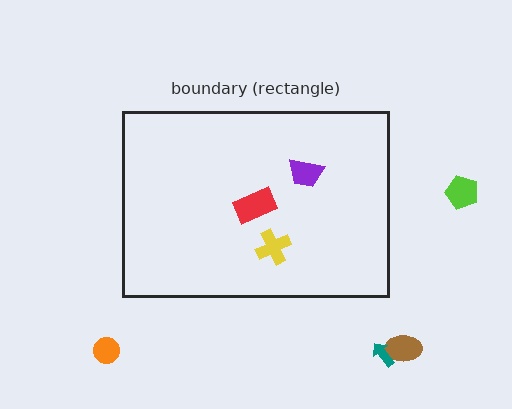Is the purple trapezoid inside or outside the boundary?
Inside.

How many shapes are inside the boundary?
3 inside, 4 outside.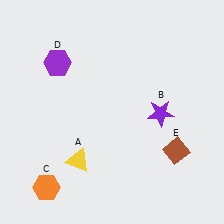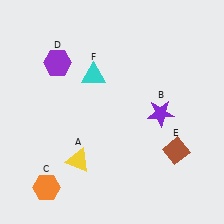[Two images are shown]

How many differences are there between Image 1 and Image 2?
There is 1 difference between the two images.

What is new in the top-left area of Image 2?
A cyan triangle (F) was added in the top-left area of Image 2.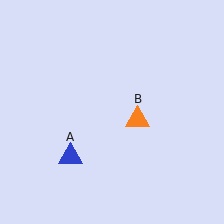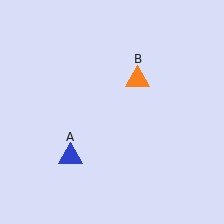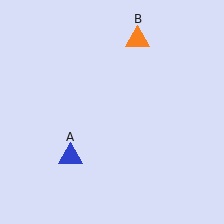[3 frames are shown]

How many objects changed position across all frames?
1 object changed position: orange triangle (object B).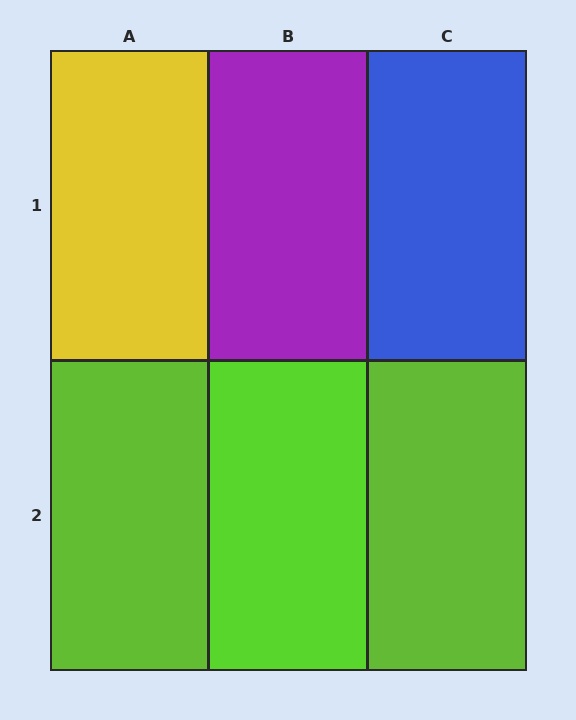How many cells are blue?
1 cell is blue.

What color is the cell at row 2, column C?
Lime.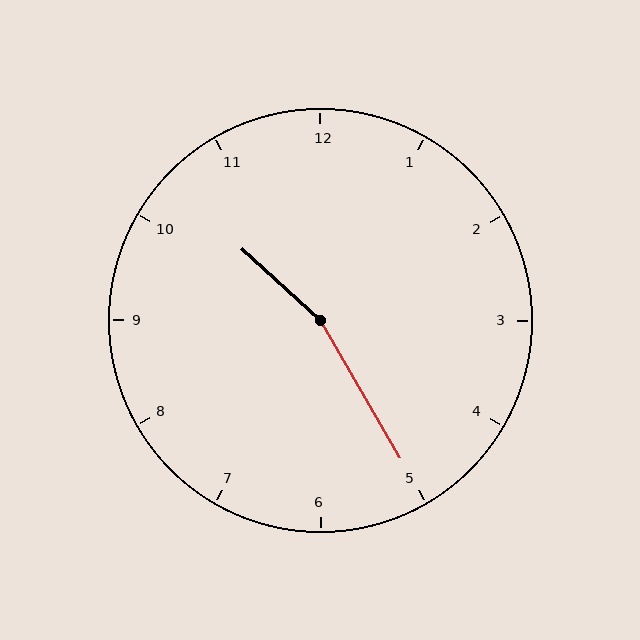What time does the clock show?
10:25.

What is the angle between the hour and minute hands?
Approximately 162 degrees.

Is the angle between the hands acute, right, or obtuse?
It is obtuse.